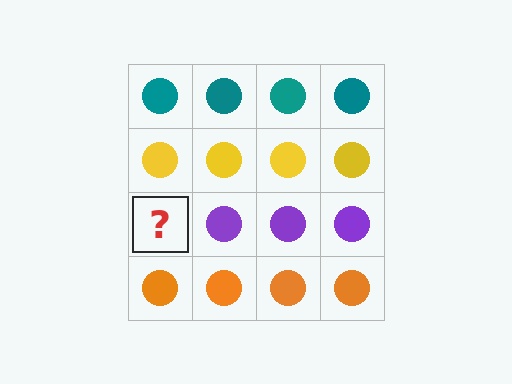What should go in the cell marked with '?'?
The missing cell should contain a purple circle.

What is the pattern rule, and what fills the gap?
The rule is that each row has a consistent color. The gap should be filled with a purple circle.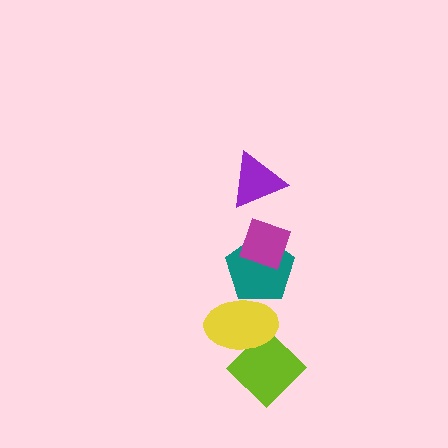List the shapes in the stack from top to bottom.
From top to bottom: the purple triangle, the magenta diamond, the teal pentagon, the yellow ellipse, the lime diamond.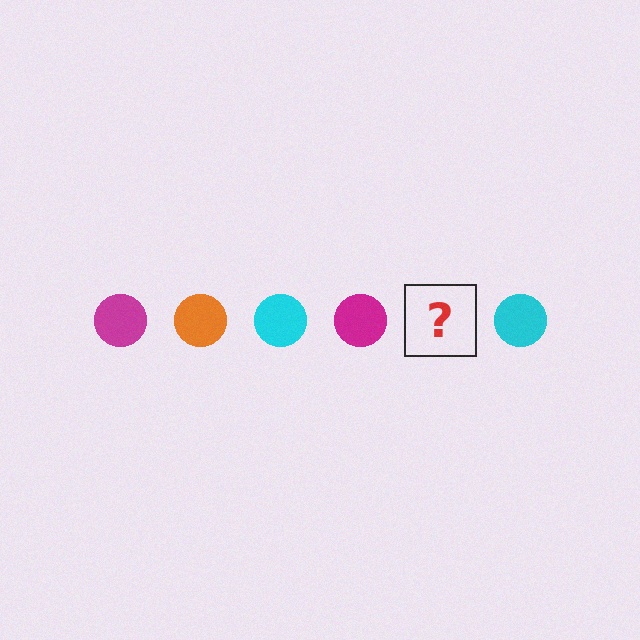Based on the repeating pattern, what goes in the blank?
The blank should be an orange circle.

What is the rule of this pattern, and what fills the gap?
The rule is that the pattern cycles through magenta, orange, cyan circles. The gap should be filled with an orange circle.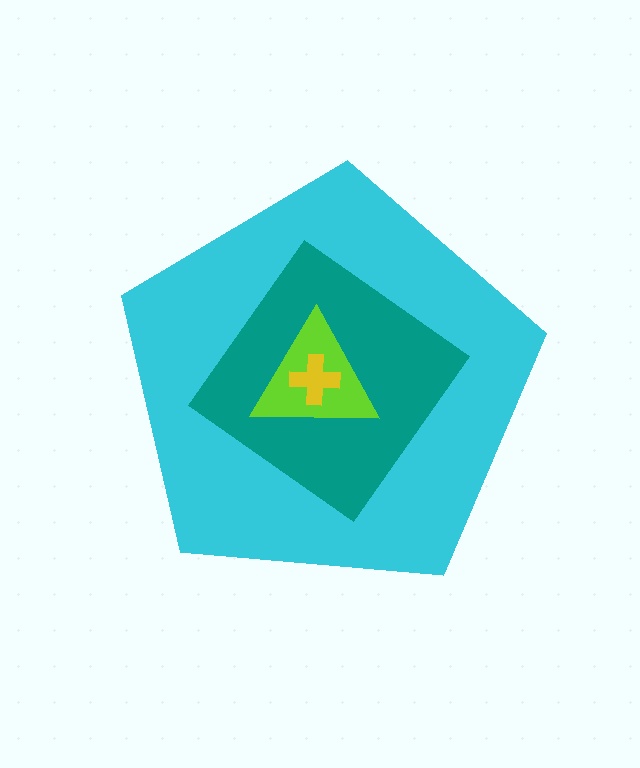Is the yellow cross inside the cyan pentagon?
Yes.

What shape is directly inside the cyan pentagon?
The teal diamond.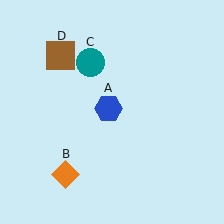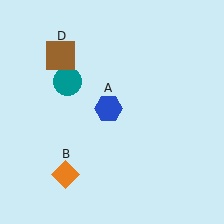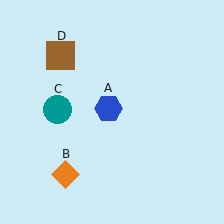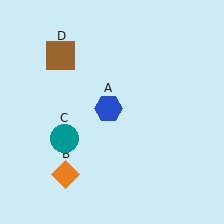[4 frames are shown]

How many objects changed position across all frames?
1 object changed position: teal circle (object C).